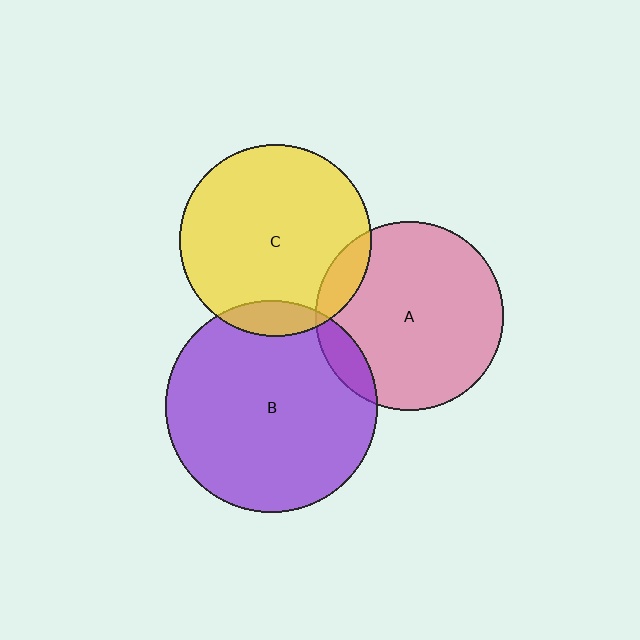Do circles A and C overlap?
Yes.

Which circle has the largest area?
Circle B (purple).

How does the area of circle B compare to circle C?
Approximately 1.2 times.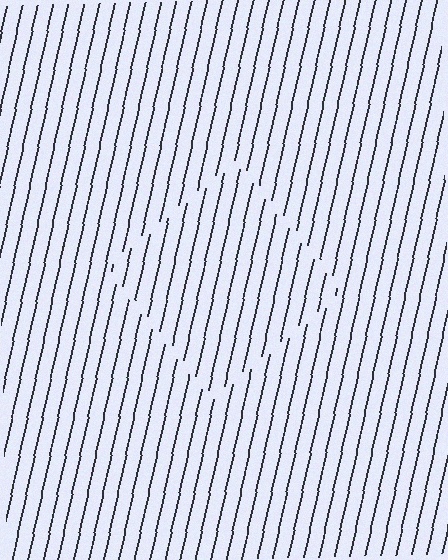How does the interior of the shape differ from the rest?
The interior of the shape contains the same grating, shifted by half a period — the contour is defined by the phase discontinuity where line-ends from the inner and outer gratings abut.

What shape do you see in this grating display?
An illusory square. The interior of the shape contains the same grating, shifted by half a period — the contour is defined by the phase discontinuity where line-ends from the inner and outer gratings abut.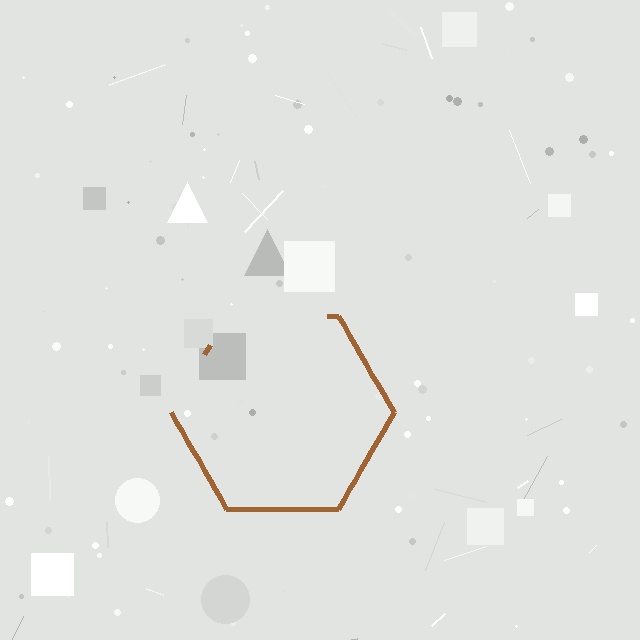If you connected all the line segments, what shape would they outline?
They would outline a hexagon.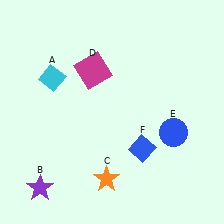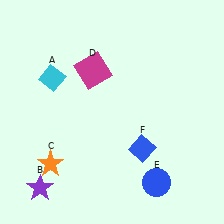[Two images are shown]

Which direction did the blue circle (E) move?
The blue circle (E) moved down.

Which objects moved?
The objects that moved are: the orange star (C), the blue circle (E).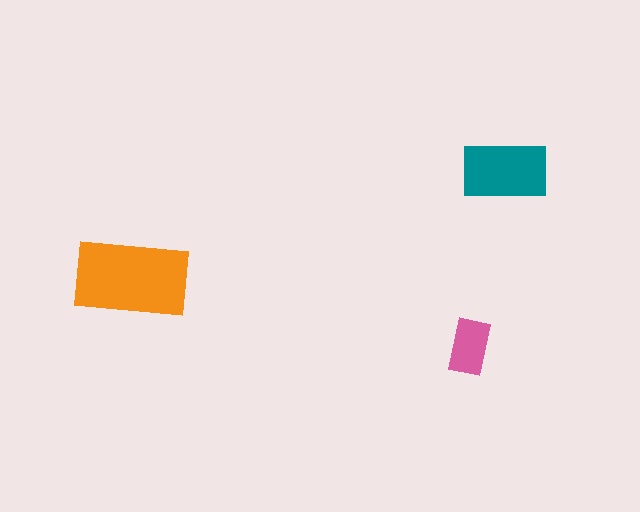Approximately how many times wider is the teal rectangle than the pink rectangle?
About 1.5 times wider.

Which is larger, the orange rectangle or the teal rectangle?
The orange one.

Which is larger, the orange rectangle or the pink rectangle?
The orange one.